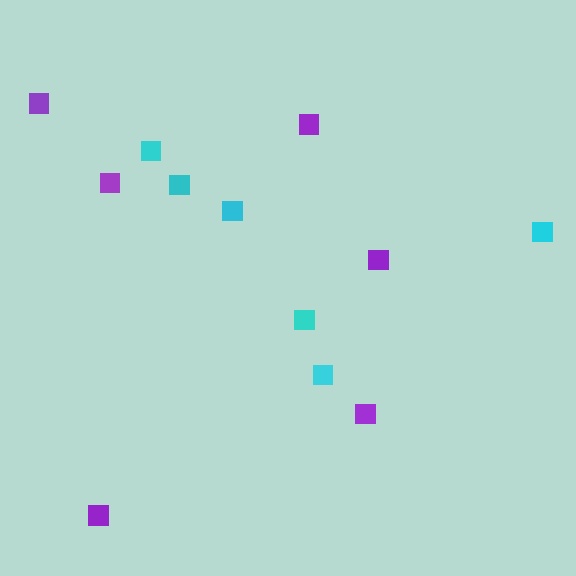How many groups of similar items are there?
There are 2 groups: one group of cyan squares (6) and one group of purple squares (6).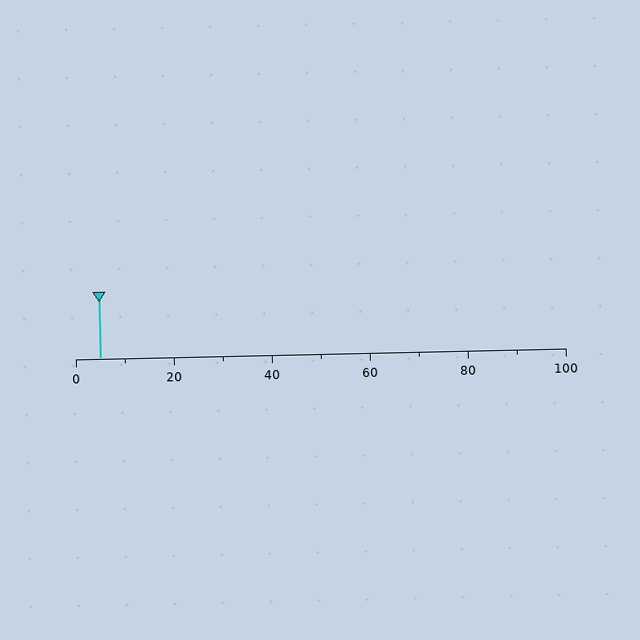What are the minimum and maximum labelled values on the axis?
The axis runs from 0 to 100.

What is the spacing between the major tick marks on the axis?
The major ticks are spaced 20 apart.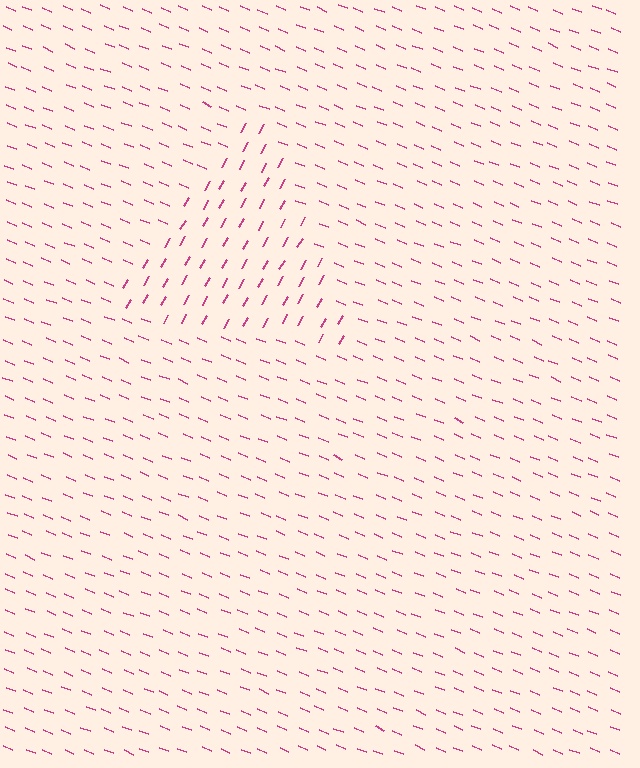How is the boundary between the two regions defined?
The boundary is defined purely by a change in line orientation (approximately 82 degrees difference). All lines are the same color and thickness.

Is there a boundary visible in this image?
Yes, there is a texture boundary formed by a change in line orientation.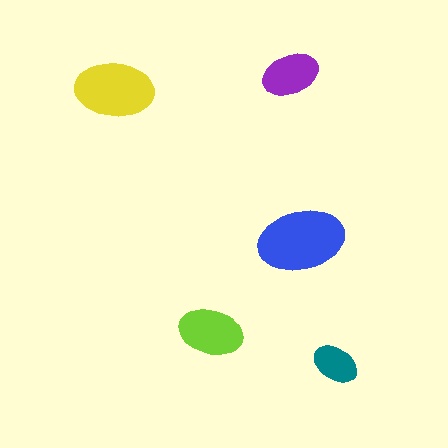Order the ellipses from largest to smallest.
the blue one, the yellow one, the lime one, the purple one, the teal one.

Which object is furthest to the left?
The yellow ellipse is leftmost.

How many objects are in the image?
There are 5 objects in the image.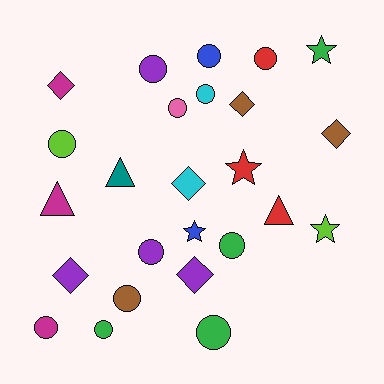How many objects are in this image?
There are 25 objects.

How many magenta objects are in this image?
There are 3 magenta objects.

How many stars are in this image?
There are 4 stars.